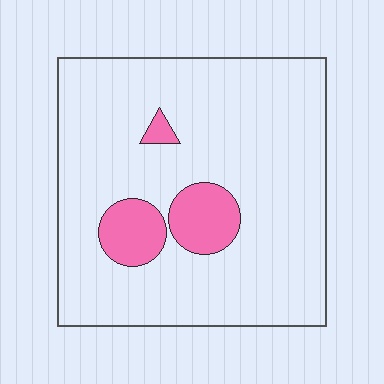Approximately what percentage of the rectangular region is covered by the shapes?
Approximately 10%.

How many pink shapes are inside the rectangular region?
3.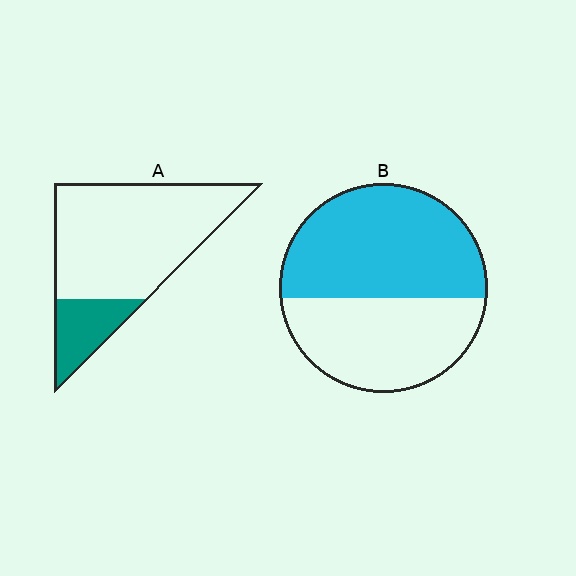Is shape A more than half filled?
No.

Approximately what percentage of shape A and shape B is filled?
A is approximately 20% and B is approximately 55%.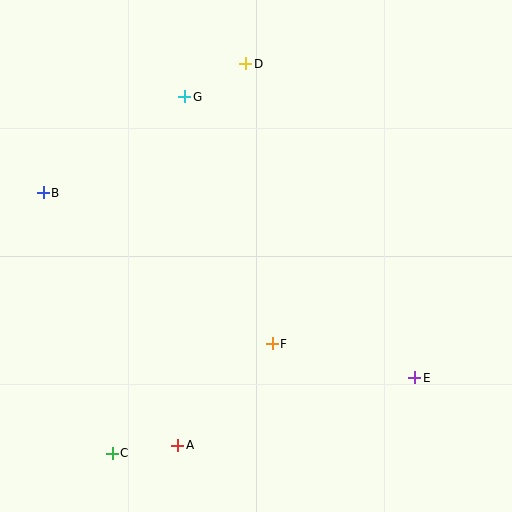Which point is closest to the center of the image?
Point F at (272, 344) is closest to the center.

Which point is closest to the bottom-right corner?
Point E is closest to the bottom-right corner.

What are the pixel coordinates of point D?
Point D is at (246, 64).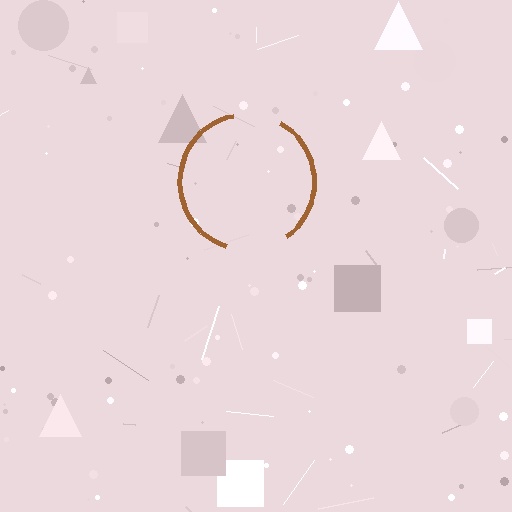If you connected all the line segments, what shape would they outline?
They would outline a circle.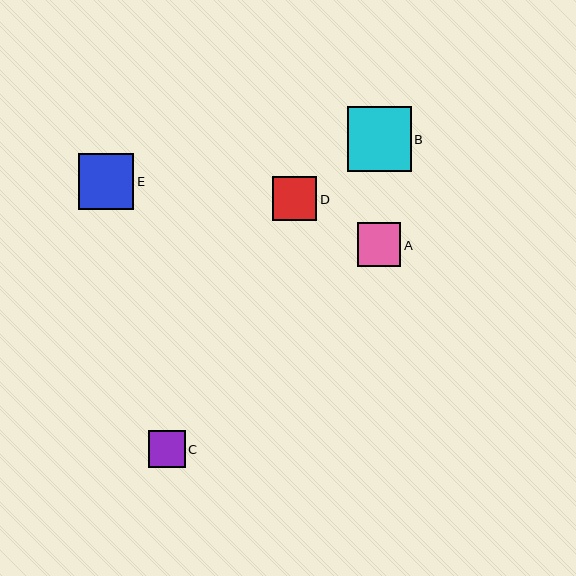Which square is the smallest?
Square C is the smallest with a size of approximately 36 pixels.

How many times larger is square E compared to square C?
Square E is approximately 1.5 times the size of square C.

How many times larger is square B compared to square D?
Square B is approximately 1.4 times the size of square D.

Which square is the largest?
Square B is the largest with a size of approximately 64 pixels.